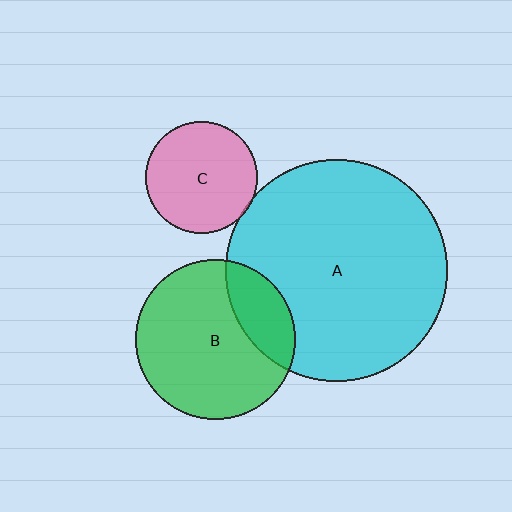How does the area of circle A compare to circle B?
Approximately 1.9 times.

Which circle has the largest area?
Circle A (cyan).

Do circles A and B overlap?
Yes.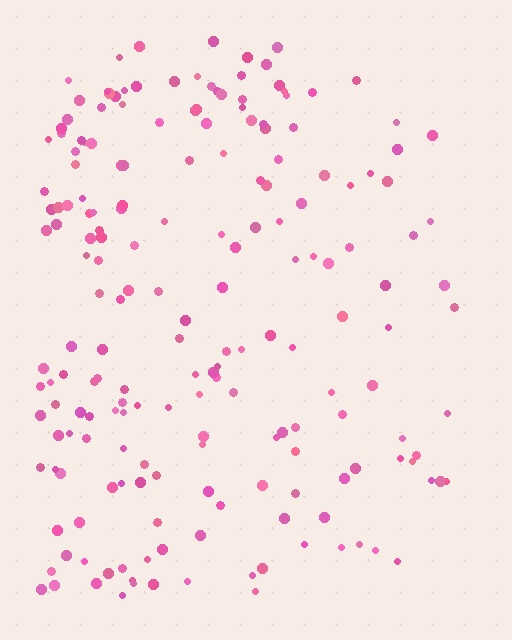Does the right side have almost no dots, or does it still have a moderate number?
Still a moderate number, just noticeably fewer than the left.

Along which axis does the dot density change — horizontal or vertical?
Horizontal.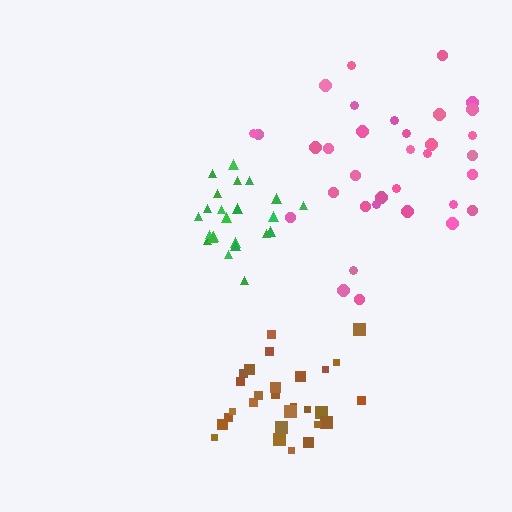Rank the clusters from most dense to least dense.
green, brown, pink.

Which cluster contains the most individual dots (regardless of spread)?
Pink (34).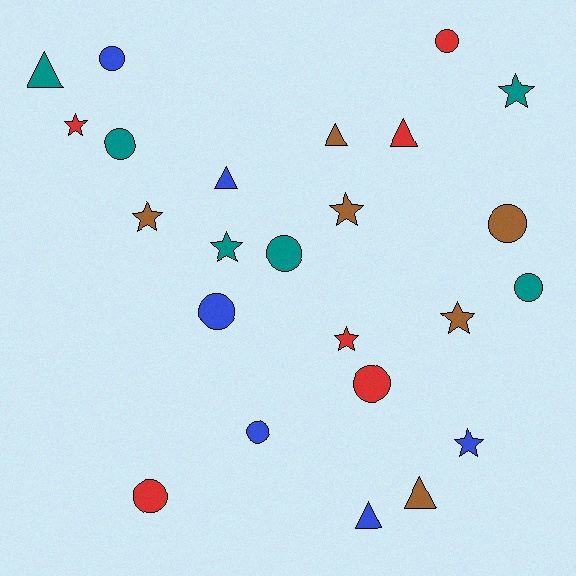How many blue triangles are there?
There are 2 blue triangles.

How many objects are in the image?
There are 24 objects.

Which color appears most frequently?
Teal, with 6 objects.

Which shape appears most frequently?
Circle, with 10 objects.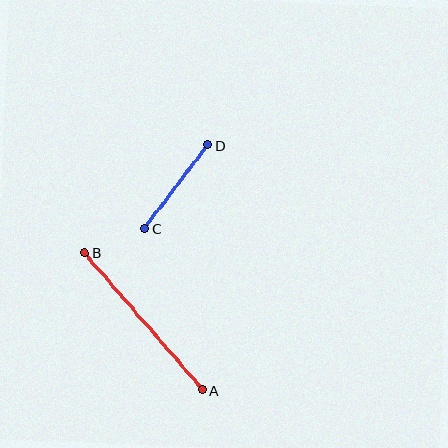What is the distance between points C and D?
The distance is approximately 105 pixels.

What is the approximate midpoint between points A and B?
The midpoint is at approximately (143, 321) pixels.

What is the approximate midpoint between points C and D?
The midpoint is at approximately (176, 187) pixels.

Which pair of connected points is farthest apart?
Points A and B are farthest apart.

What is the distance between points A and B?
The distance is approximately 181 pixels.